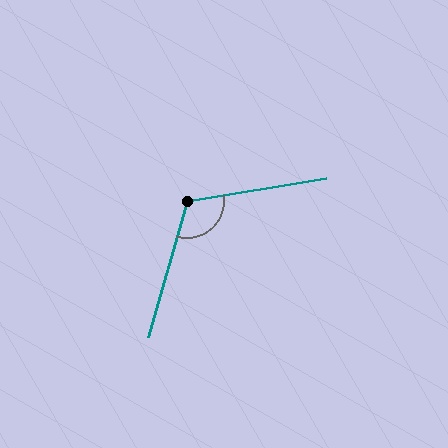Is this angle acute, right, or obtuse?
It is obtuse.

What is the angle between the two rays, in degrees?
Approximately 115 degrees.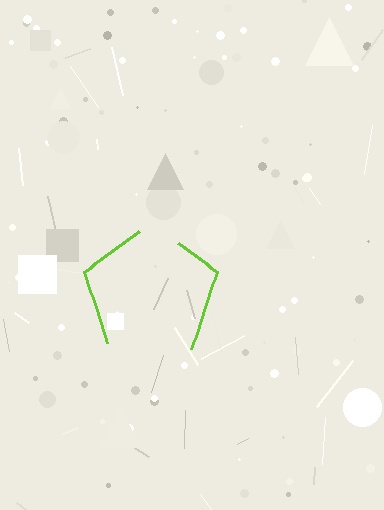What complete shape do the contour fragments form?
The contour fragments form a pentagon.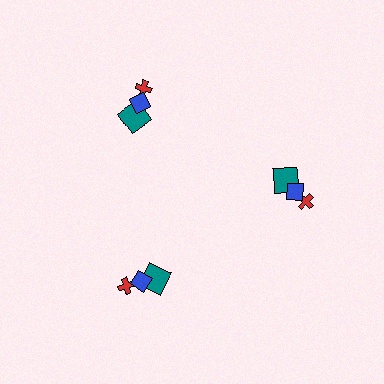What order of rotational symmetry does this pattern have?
This pattern has 3-fold rotational symmetry.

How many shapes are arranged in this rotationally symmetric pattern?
There are 9 shapes, arranged in 3 groups of 3.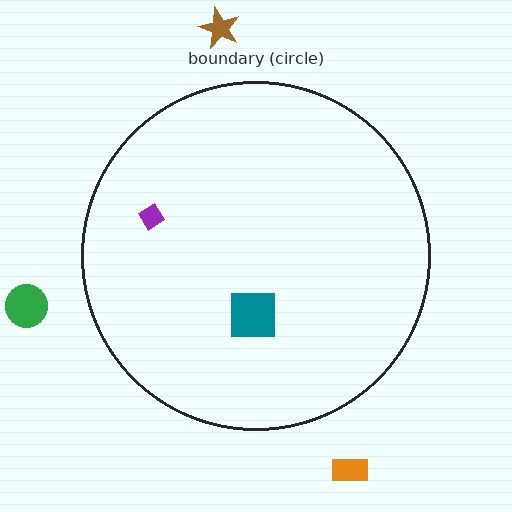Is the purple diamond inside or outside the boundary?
Inside.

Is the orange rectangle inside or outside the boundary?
Outside.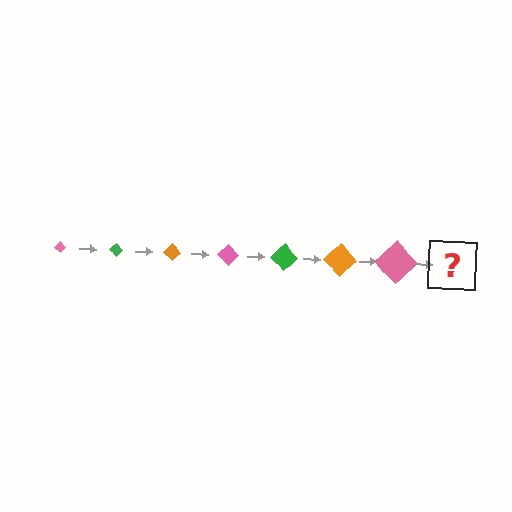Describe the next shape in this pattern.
It should be a green diamond, larger than the previous one.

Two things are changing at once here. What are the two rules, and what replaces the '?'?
The two rules are that the diamond grows larger each step and the color cycles through pink, green, and orange. The '?' should be a green diamond, larger than the previous one.